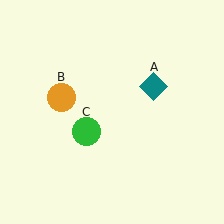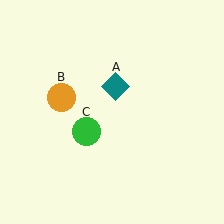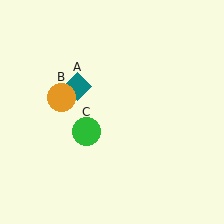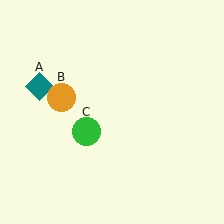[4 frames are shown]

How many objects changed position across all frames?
1 object changed position: teal diamond (object A).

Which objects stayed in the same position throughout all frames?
Orange circle (object B) and green circle (object C) remained stationary.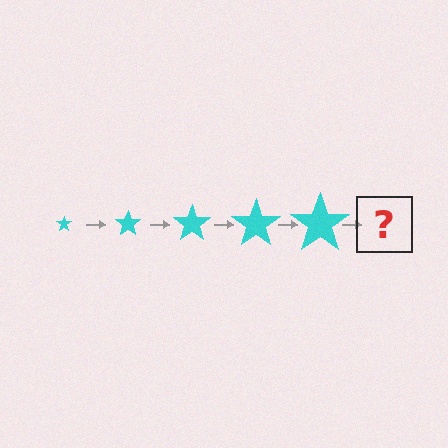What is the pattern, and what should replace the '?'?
The pattern is that the star gets progressively larger each step. The '?' should be a cyan star, larger than the previous one.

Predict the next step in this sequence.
The next step is a cyan star, larger than the previous one.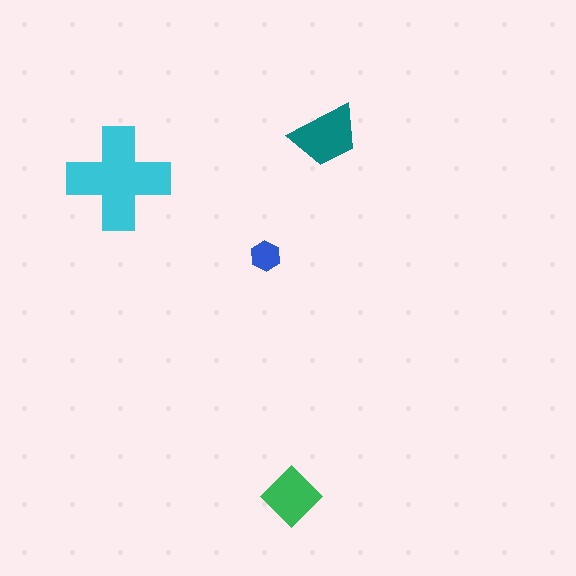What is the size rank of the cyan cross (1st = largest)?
1st.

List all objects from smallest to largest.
The blue hexagon, the green diamond, the teal trapezoid, the cyan cross.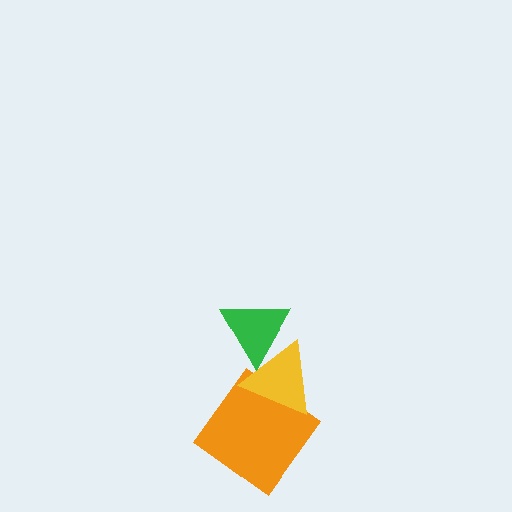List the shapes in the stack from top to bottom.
From top to bottom: the green triangle, the yellow triangle, the orange diamond.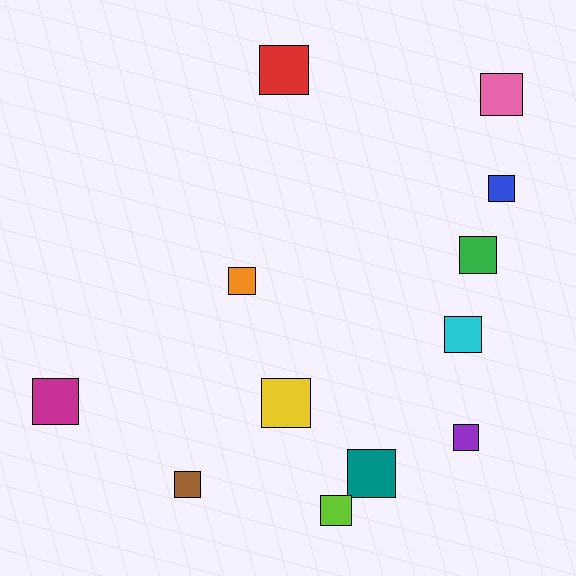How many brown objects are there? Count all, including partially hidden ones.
There is 1 brown object.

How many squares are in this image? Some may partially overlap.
There are 12 squares.